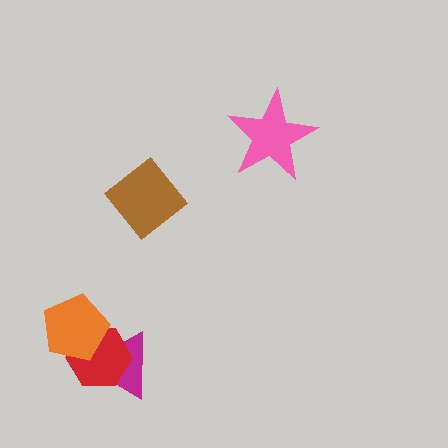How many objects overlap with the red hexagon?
2 objects overlap with the red hexagon.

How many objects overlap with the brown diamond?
0 objects overlap with the brown diamond.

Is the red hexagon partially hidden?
Yes, it is partially covered by another shape.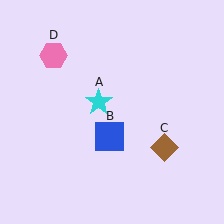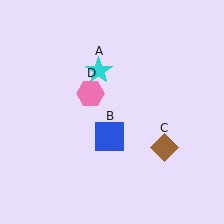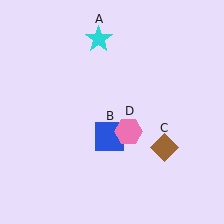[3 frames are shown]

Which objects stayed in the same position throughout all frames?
Blue square (object B) and brown diamond (object C) remained stationary.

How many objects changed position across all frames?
2 objects changed position: cyan star (object A), pink hexagon (object D).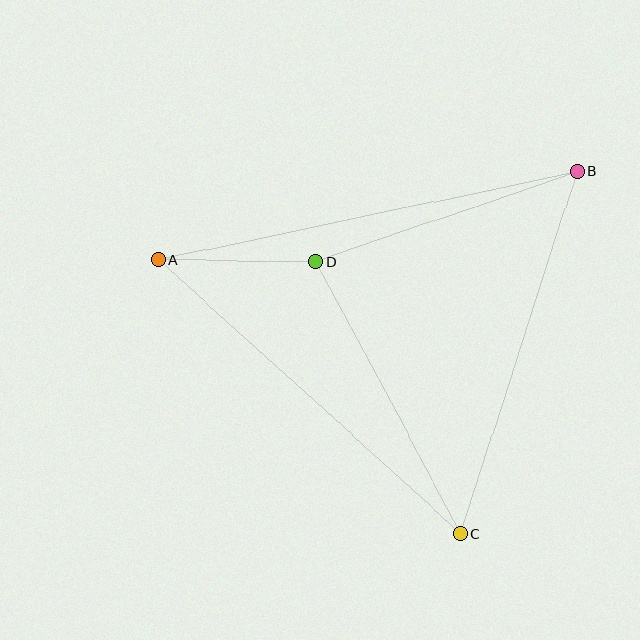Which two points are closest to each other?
Points A and D are closest to each other.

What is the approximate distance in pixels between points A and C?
The distance between A and C is approximately 407 pixels.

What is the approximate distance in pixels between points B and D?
The distance between B and D is approximately 276 pixels.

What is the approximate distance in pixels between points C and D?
The distance between C and D is approximately 308 pixels.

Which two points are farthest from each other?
Points A and B are farthest from each other.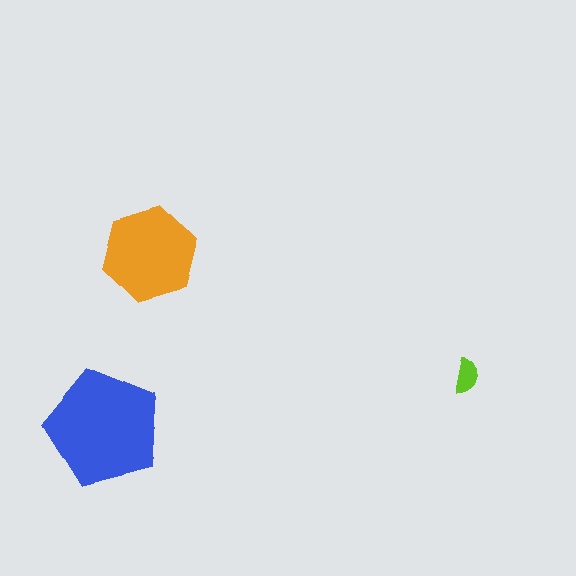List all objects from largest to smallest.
The blue pentagon, the orange hexagon, the lime semicircle.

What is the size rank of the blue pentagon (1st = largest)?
1st.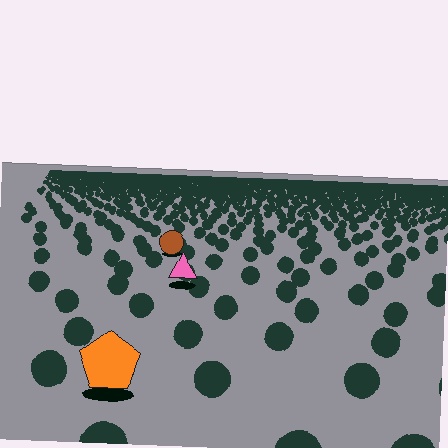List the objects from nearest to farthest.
From nearest to farthest: the orange pentagon, the pink triangle, the brown circle.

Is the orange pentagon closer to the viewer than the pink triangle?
Yes. The orange pentagon is closer — you can tell from the texture gradient: the ground texture is coarser near it.